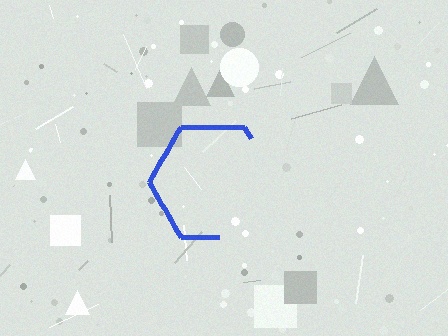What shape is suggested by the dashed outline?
The dashed outline suggests a hexagon.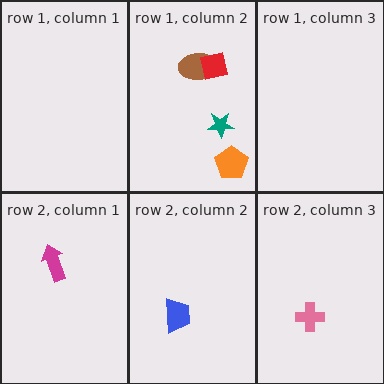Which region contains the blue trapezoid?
The row 2, column 2 region.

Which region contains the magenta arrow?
The row 2, column 1 region.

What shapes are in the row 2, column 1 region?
The magenta arrow.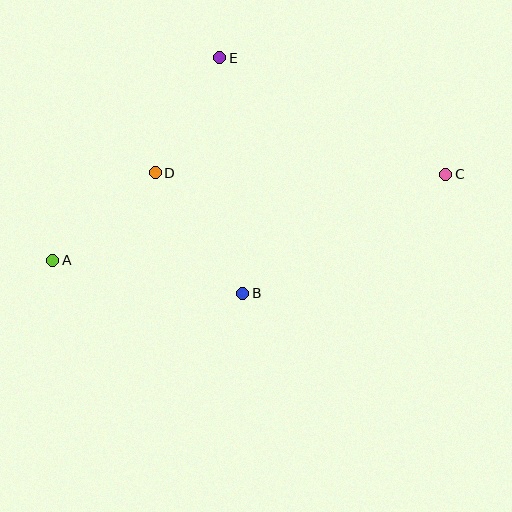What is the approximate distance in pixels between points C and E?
The distance between C and E is approximately 254 pixels.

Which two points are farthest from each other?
Points A and C are farthest from each other.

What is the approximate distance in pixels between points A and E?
The distance between A and E is approximately 262 pixels.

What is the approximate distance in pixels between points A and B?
The distance between A and B is approximately 193 pixels.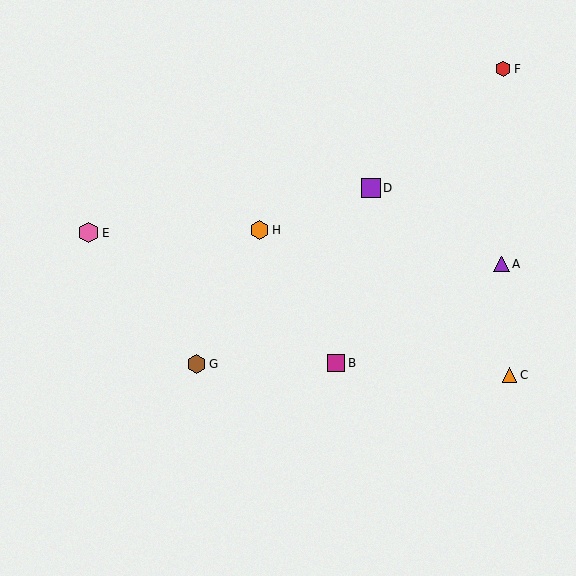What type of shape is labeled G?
Shape G is a brown hexagon.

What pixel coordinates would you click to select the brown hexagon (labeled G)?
Click at (197, 364) to select the brown hexagon G.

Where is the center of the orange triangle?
The center of the orange triangle is at (510, 375).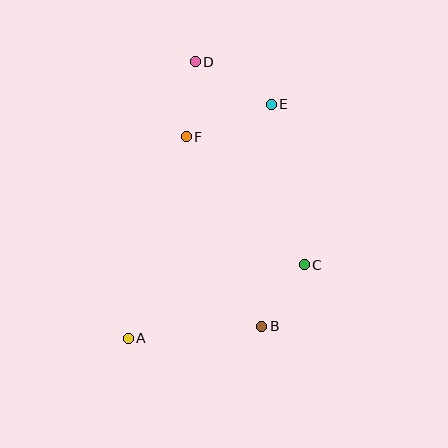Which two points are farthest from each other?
Points A and D are farthest from each other.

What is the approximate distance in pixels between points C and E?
The distance between C and E is approximately 164 pixels.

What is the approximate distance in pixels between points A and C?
The distance between A and C is approximately 191 pixels.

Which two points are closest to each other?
Points B and C are closest to each other.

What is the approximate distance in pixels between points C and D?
The distance between C and D is approximately 230 pixels.